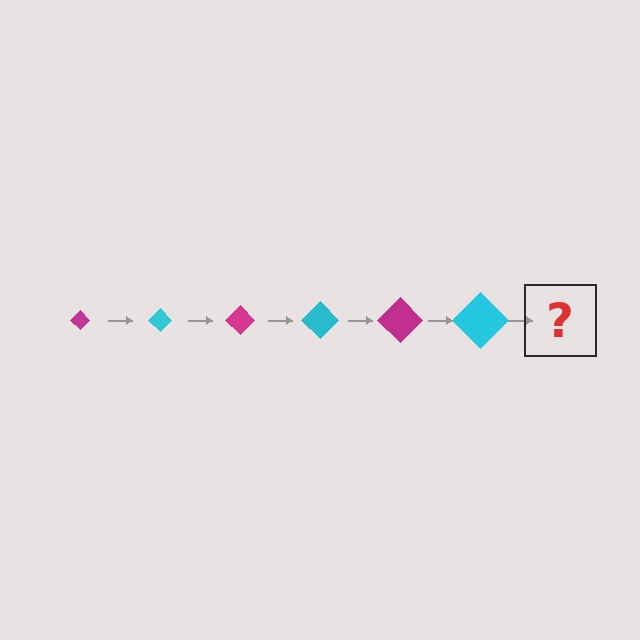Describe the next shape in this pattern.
It should be a magenta diamond, larger than the previous one.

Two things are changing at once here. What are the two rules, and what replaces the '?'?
The two rules are that the diamond grows larger each step and the color cycles through magenta and cyan. The '?' should be a magenta diamond, larger than the previous one.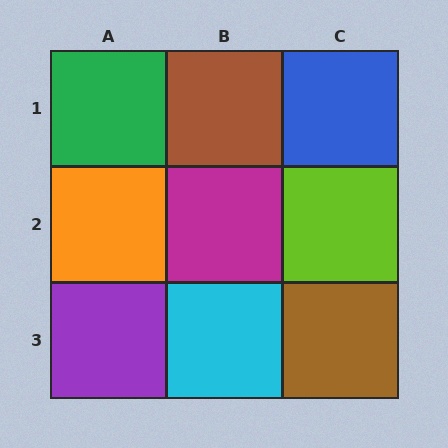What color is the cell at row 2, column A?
Orange.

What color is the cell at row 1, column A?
Green.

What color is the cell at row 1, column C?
Blue.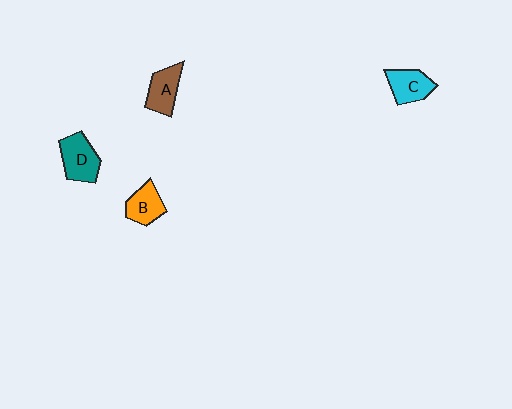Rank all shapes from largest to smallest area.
From largest to smallest: D (teal), A (brown), C (cyan), B (orange).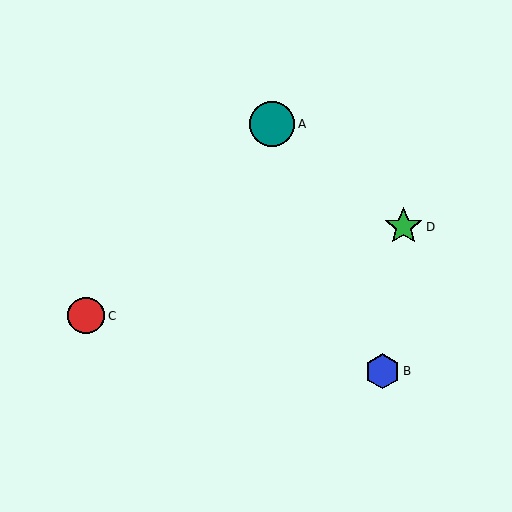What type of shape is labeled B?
Shape B is a blue hexagon.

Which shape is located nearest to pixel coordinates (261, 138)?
The teal circle (labeled A) at (272, 124) is nearest to that location.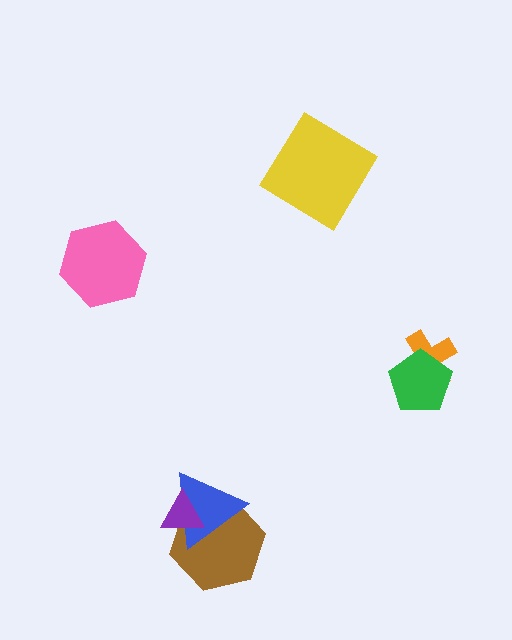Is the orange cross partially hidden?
Yes, it is partially covered by another shape.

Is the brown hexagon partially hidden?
Yes, it is partially covered by another shape.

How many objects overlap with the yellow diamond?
0 objects overlap with the yellow diamond.